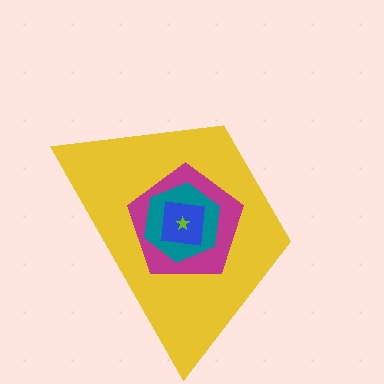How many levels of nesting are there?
5.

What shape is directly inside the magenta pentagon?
The teal hexagon.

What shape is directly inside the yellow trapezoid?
The magenta pentagon.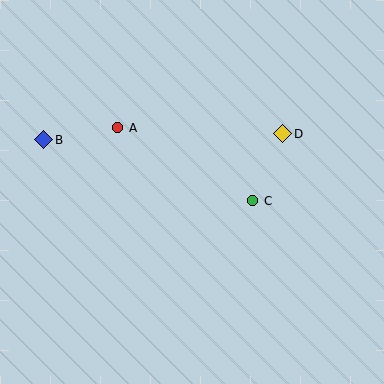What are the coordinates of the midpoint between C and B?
The midpoint between C and B is at (148, 170).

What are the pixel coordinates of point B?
Point B is at (44, 140).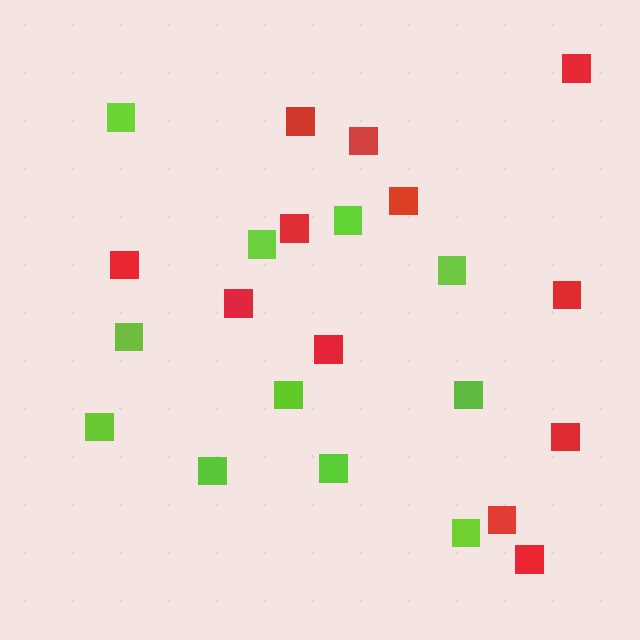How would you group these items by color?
There are 2 groups: one group of red squares (12) and one group of lime squares (11).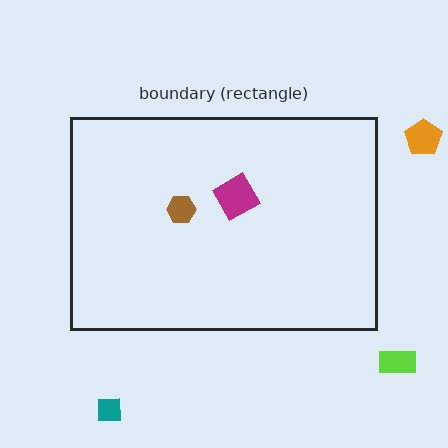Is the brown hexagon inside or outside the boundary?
Inside.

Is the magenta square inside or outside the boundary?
Inside.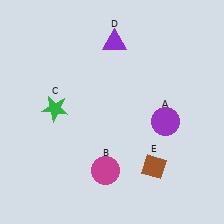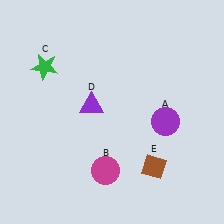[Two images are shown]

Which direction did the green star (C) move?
The green star (C) moved up.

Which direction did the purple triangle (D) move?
The purple triangle (D) moved down.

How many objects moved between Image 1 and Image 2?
2 objects moved between the two images.